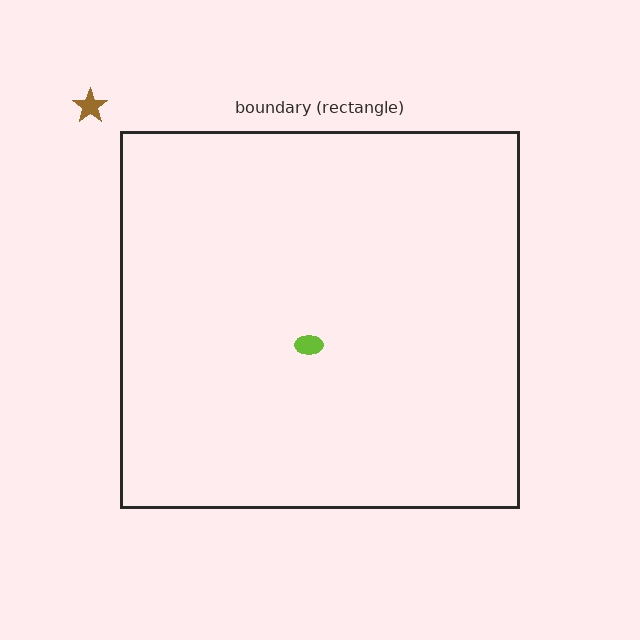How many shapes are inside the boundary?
1 inside, 1 outside.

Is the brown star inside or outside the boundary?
Outside.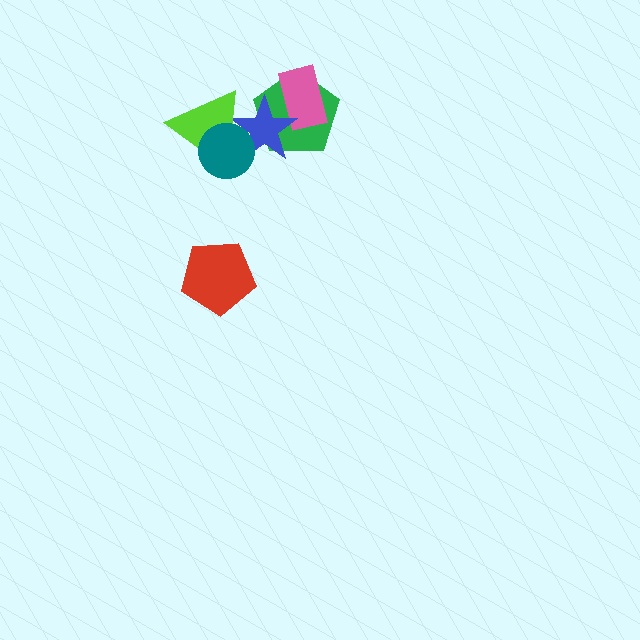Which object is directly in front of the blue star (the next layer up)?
The lime triangle is directly in front of the blue star.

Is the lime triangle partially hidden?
Yes, it is partially covered by another shape.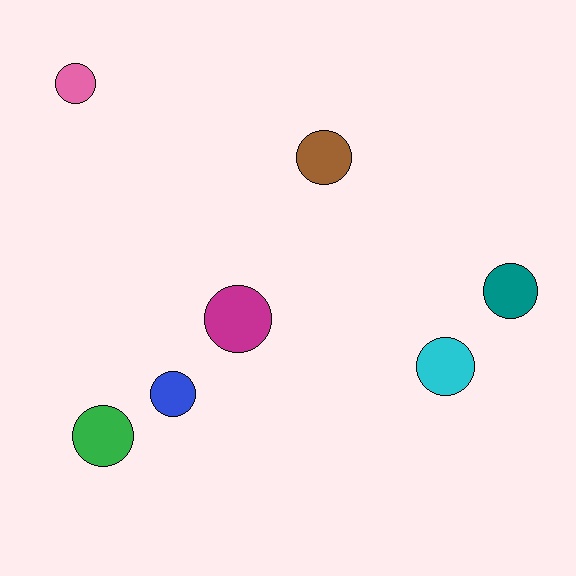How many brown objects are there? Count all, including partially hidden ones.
There is 1 brown object.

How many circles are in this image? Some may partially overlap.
There are 7 circles.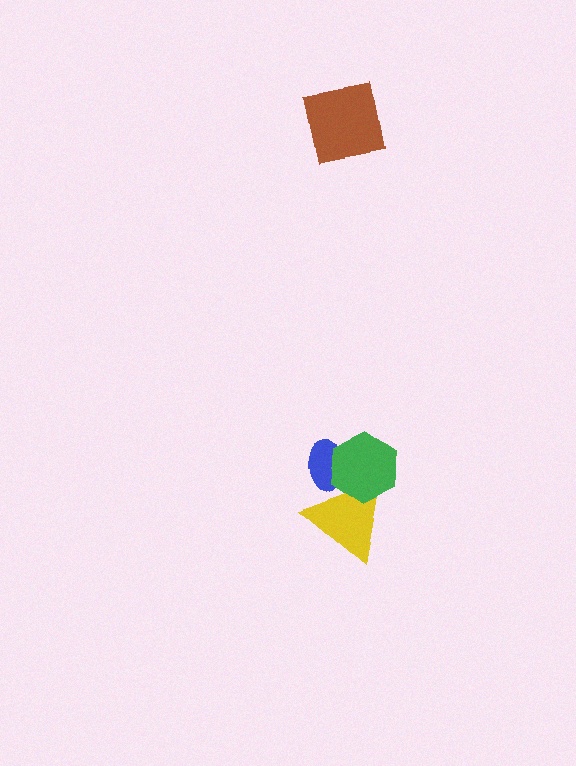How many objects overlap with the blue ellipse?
2 objects overlap with the blue ellipse.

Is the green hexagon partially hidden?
No, no other shape covers it.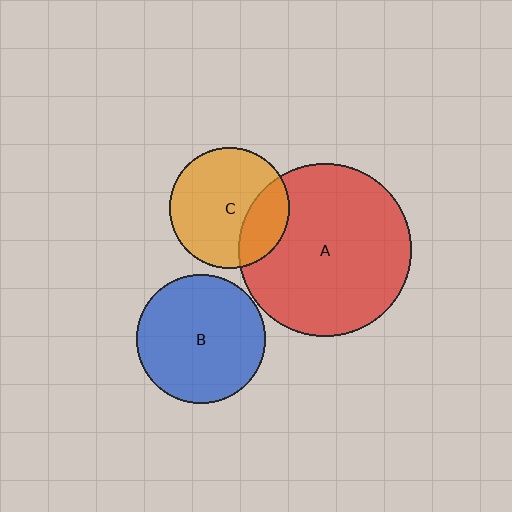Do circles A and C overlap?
Yes.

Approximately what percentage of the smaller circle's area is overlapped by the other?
Approximately 25%.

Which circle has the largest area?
Circle A (red).